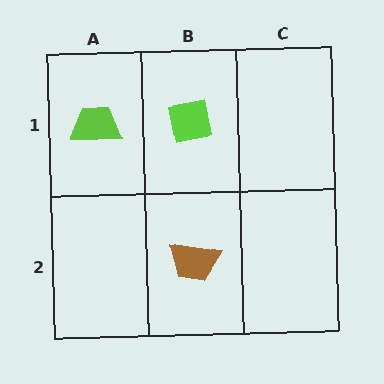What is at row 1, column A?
A lime trapezoid.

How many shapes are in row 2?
1 shape.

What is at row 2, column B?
A brown trapezoid.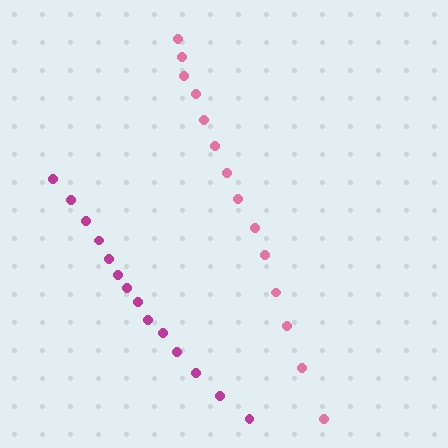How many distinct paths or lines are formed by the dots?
There are 2 distinct paths.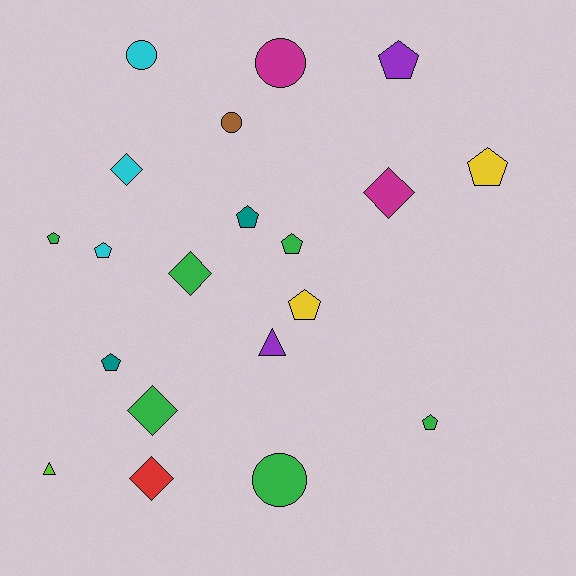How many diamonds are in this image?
There are 5 diamonds.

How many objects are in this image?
There are 20 objects.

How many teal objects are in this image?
There are 2 teal objects.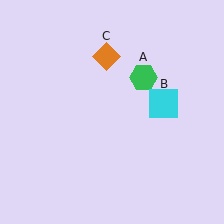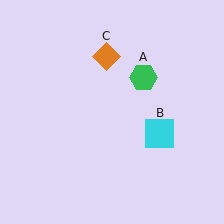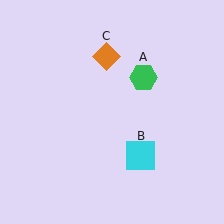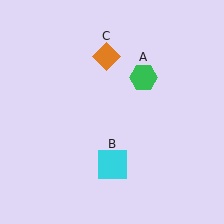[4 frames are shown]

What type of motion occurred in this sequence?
The cyan square (object B) rotated clockwise around the center of the scene.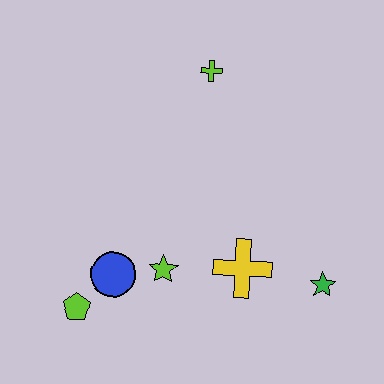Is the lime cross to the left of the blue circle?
No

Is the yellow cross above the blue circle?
Yes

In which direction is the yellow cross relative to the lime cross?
The yellow cross is below the lime cross.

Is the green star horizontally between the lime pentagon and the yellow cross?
No